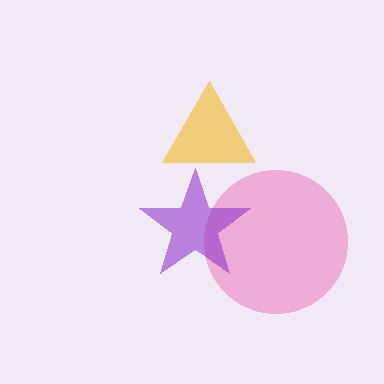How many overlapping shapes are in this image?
There are 3 overlapping shapes in the image.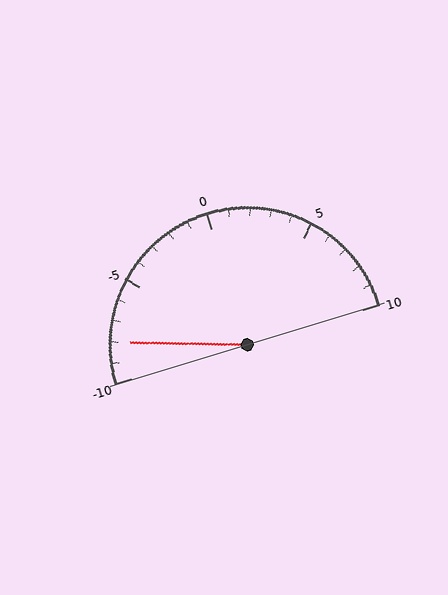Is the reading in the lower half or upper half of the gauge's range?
The reading is in the lower half of the range (-10 to 10).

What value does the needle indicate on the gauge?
The needle indicates approximately -8.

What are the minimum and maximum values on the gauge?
The gauge ranges from -10 to 10.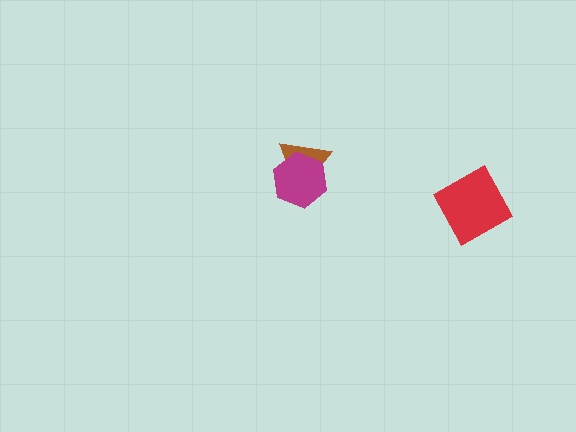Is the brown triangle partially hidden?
Yes, it is partially covered by another shape.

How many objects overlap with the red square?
0 objects overlap with the red square.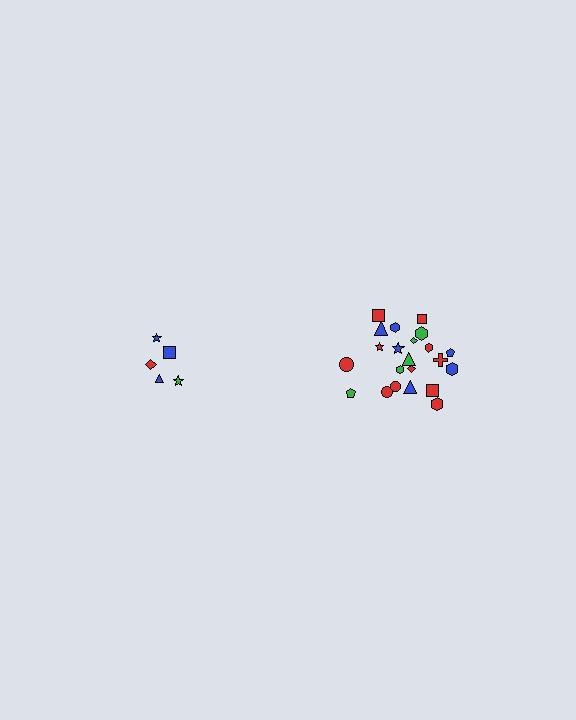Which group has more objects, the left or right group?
The right group.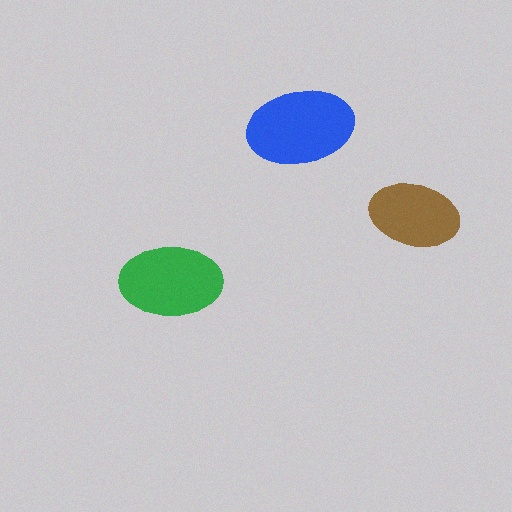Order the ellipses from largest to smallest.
the blue one, the green one, the brown one.